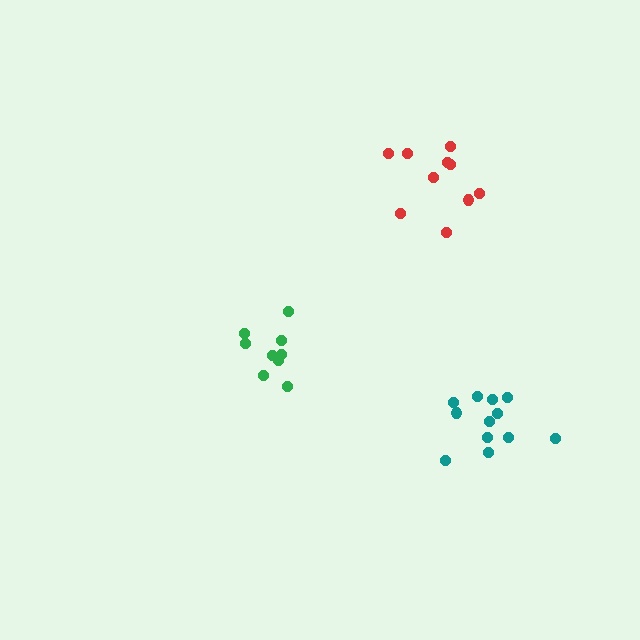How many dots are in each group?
Group 1: 9 dots, Group 2: 10 dots, Group 3: 12 dots (31 total).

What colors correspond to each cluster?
The clusters are colored: green, red, teal.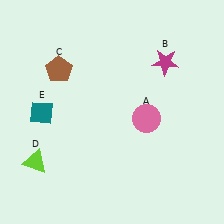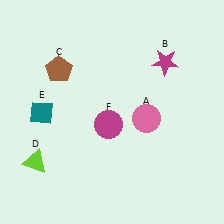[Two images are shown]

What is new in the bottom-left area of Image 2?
A magenta circle (F) was added in the bottom-left area of Image 2.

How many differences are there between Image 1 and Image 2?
There is 1 difference between the two images.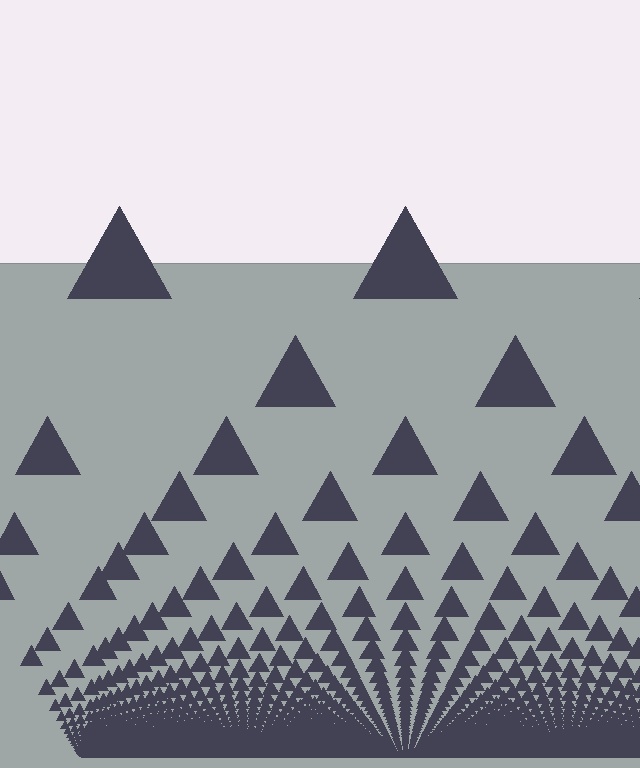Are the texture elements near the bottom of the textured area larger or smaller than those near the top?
Smaller. The gradient is inverted — elements near the bottom are smaller and denser.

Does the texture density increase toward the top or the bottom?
Density increases toward the bottom.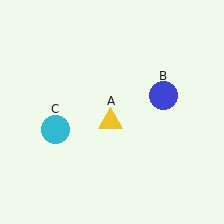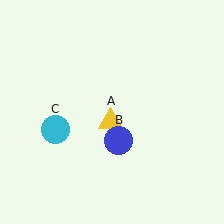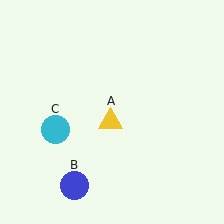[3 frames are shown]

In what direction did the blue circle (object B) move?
The blue circle (object B) moved down and to the left.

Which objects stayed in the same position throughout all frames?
Yellow triangle (object A) and cyan circle (object C) remained stationary.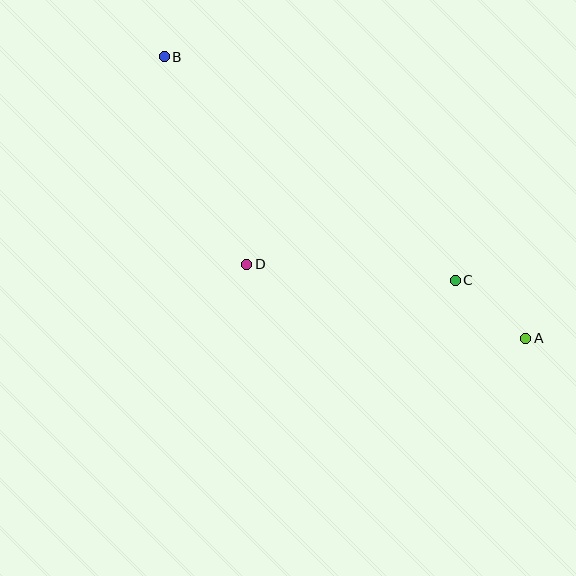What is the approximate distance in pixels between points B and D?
The distance between B and D is approximately 223 pixels.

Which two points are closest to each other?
Points A and C are closest to each other.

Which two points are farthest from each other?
Points A and B are farthest from each other.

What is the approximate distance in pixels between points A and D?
The distance between A and D is approximately 289 pixels.